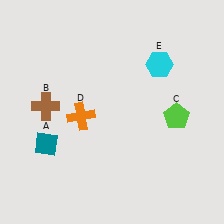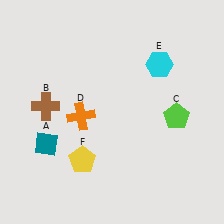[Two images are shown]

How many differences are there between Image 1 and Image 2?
There is 1 difference between the two images.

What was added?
A yellow pentagon (F) was added in Image 2.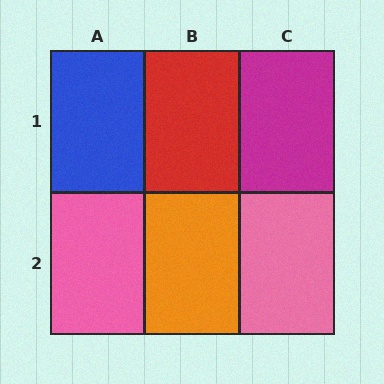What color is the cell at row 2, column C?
Pink.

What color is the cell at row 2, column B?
Orange.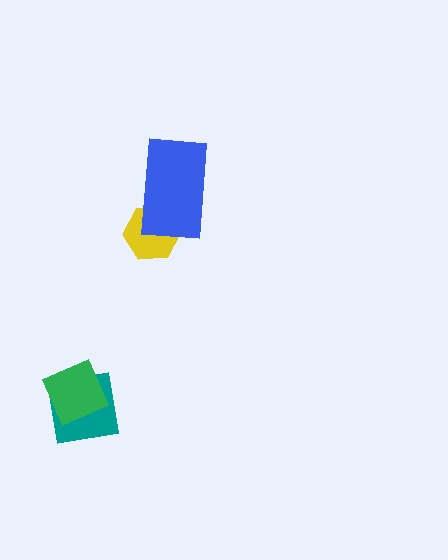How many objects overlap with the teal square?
1 object overlaps with the teal square.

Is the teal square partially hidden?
Yes, it is partially covered by another shape.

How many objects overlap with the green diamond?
1 object overlaps with the green diamond.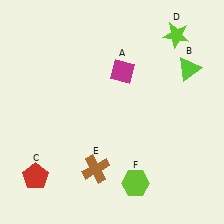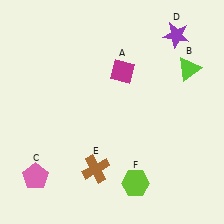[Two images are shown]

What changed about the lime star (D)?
In Image 1, D is lime. In Image 2, it changed to purple.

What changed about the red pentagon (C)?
In Image 1, C is red. In Image 2, it changed to pink.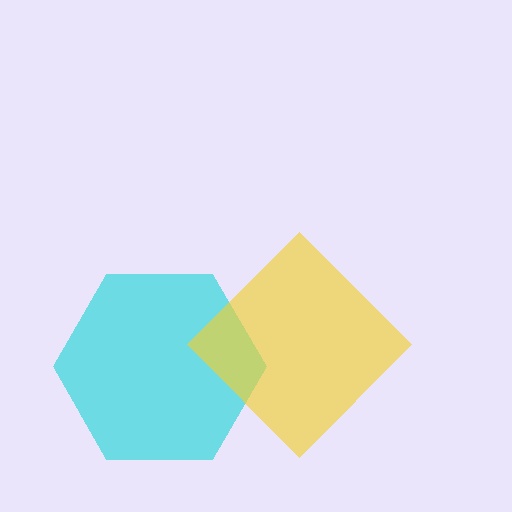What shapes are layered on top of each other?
The layered shapes are: a cyan hexagon, a yellow diamond.